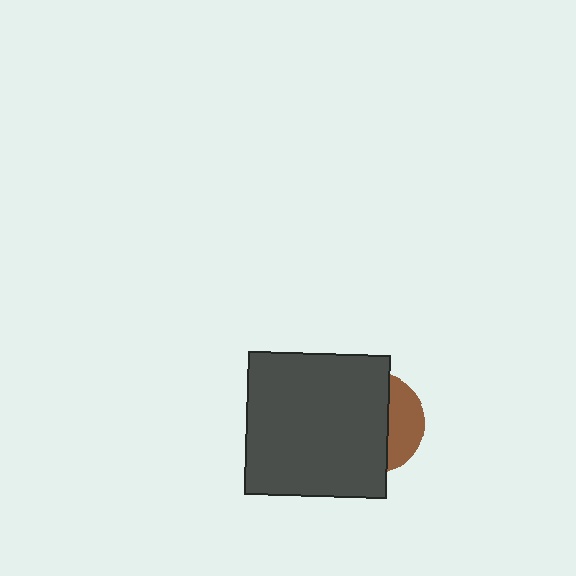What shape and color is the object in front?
The object in front is a dark gray square.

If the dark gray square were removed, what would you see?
You would see the complete brown circle.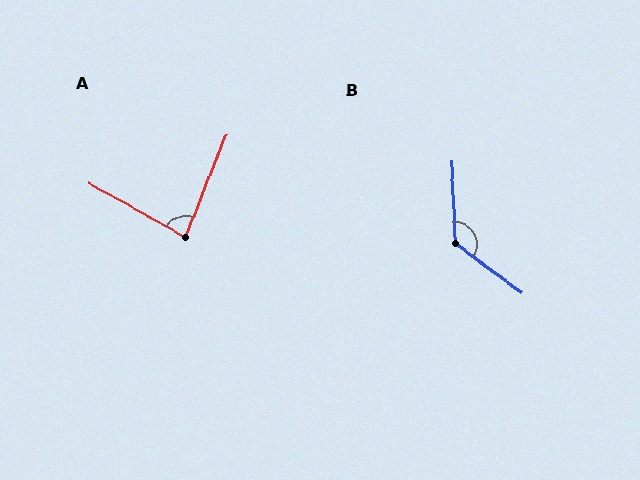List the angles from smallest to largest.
A (83°), B (129°).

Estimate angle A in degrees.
Approximately 83 degrees.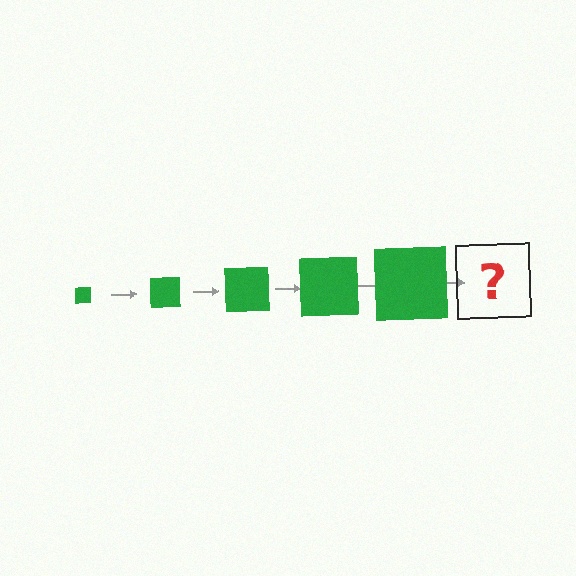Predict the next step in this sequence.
The next step is a green square, larger than the previous one.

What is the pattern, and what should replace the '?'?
The pattern is that the square gets progressively larger each step. The '?' should be a green square, larger than the previous one.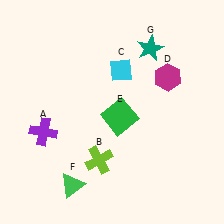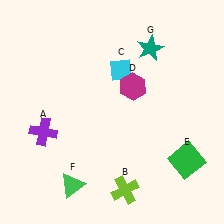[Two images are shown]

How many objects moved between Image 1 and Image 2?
3 objects moved between the two images.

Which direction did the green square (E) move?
The green square (E) moved right.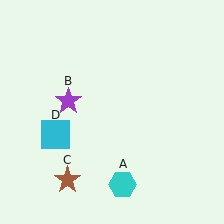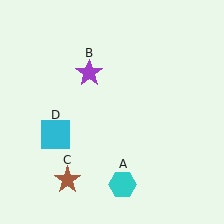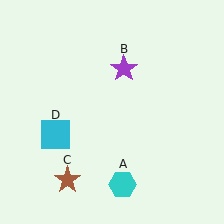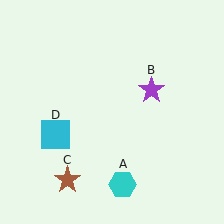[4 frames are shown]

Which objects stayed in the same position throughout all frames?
Cyan hexagon (object A) and brown star (object C) and cyan square (object D) remained stationary.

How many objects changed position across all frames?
1 object changed position: purple star (object B).